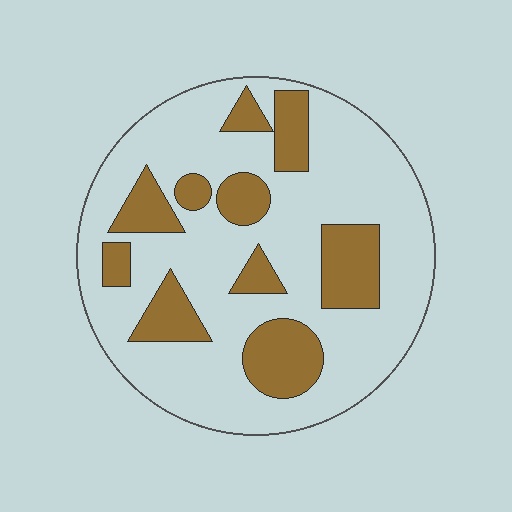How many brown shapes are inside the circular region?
10.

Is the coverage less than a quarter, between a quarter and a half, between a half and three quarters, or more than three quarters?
Between a quarter and a half.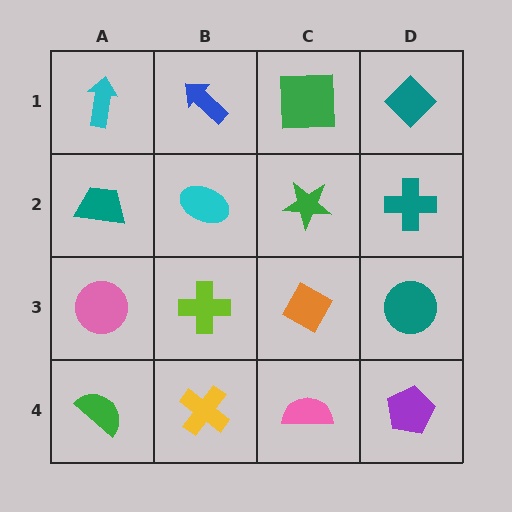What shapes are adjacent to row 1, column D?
A teal cross (row 2, column D), a green square (row 1, column C).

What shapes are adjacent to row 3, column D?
A teal cross (row 2, column D), a purple pentagon (row 4, column D), an orange diamond (row 3, column C).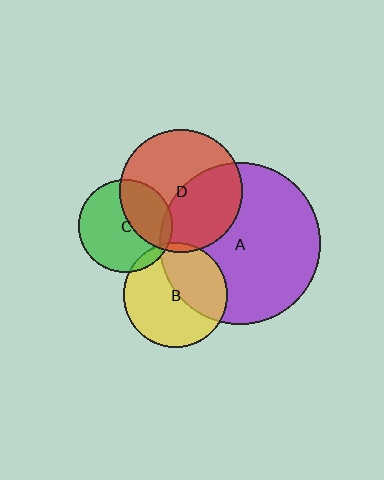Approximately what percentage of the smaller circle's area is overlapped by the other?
Approximately 5%.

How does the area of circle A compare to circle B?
Approximately 2.4 times.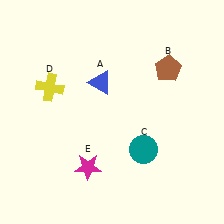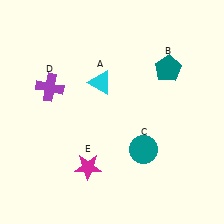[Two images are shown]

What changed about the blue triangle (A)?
In Image 1, A is blue. In Image 2, it changed to cyan.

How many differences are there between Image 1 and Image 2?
There are 3 differences between the two images.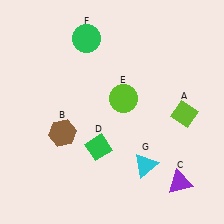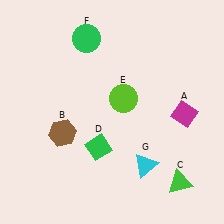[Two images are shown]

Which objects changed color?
A changed from lime to magenta. C changed from purple to green.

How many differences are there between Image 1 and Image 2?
There are 2 differences between the two images.